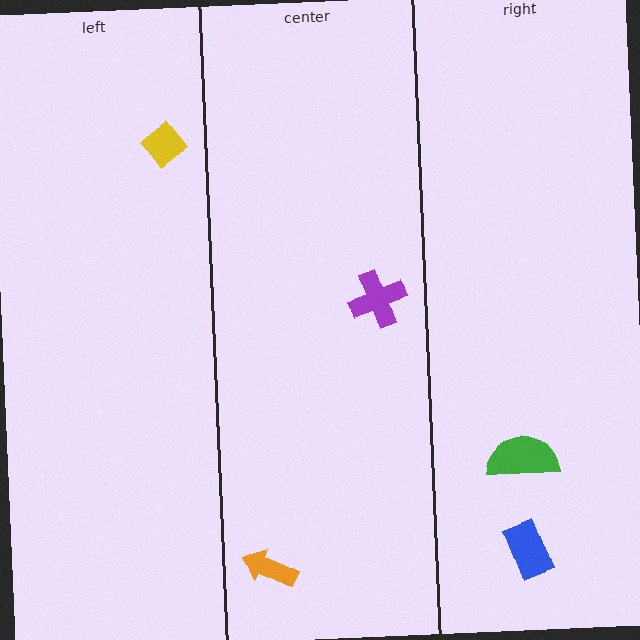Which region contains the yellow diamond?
The left region.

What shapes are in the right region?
The green semicircle, the blue rectangle.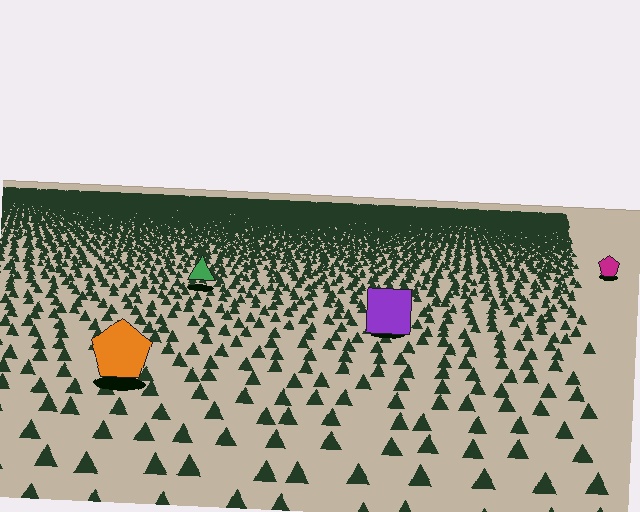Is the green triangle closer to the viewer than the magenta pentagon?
Yes. The green triangle is closer — you can tell from the texture gradient: the ground texture is coarser near it.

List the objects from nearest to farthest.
From nearest to farthest: the orange pentagon, the purple square, the green triangle, the magenta pentagon.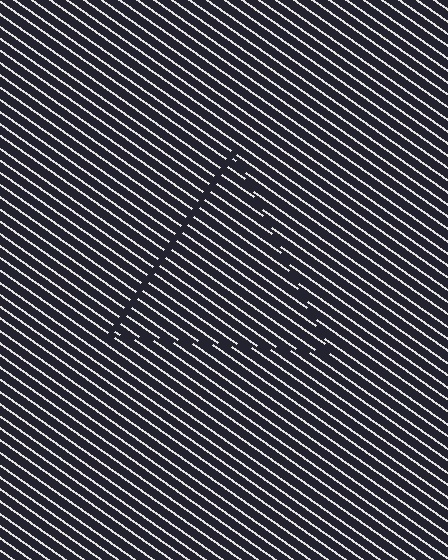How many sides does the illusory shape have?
3 sides — the line-ends trace a triangle.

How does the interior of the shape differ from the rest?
The interior of the shape contains the same grating, shifted by half a period — the contour is defined by the phase discontinuity where line-ends from the inner and outer gratings abut.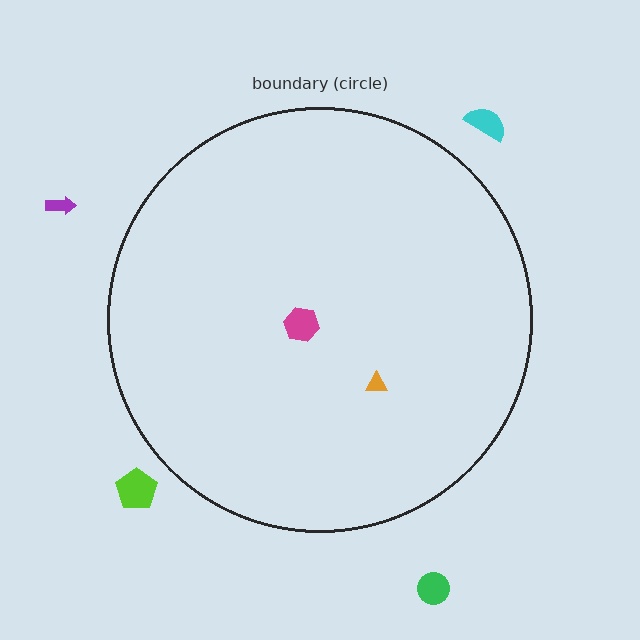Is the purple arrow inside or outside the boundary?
Outside.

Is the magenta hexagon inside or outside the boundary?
Inside.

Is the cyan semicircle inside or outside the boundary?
Outside.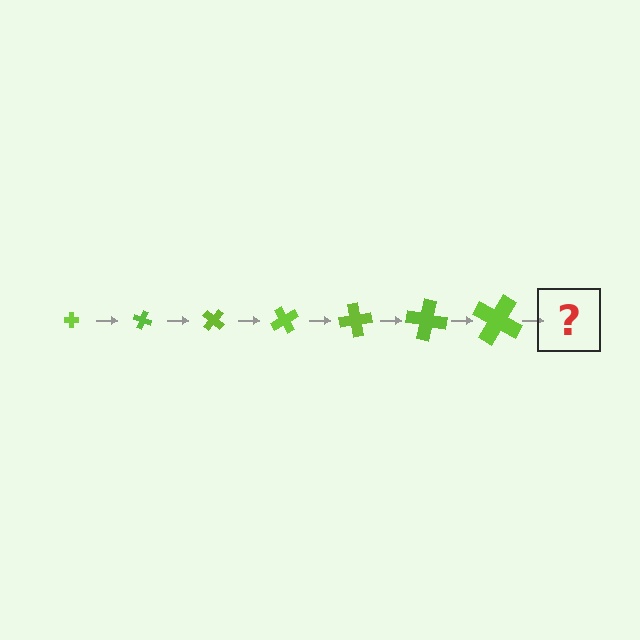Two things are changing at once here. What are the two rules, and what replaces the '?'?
The two rules are that the cross grows larger each step and it rotates 20 degrees each step. The '?' should be a cross, larger than the previous one and rotated 140 degrees from the start.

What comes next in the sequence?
The next element should be a cross, larger than the previous one and rotated 140 degrees from the start.